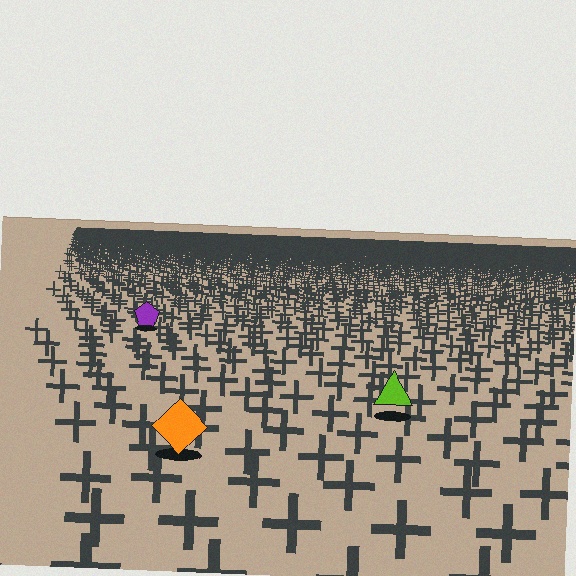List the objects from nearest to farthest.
From nearest to farthest: the orange diamond, the lime triangle, the purple pentagon.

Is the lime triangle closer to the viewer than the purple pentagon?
Yes. The lime triangle is closer — you can tell from the texture gradient: the ground texture is coarser near it.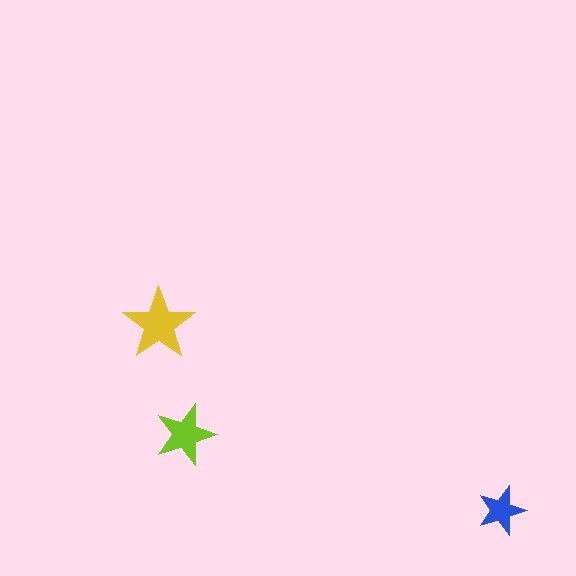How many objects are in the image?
There are 3 objects in the image.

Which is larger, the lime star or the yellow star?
The yellow one.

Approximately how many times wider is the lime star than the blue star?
About 1.5 times wider.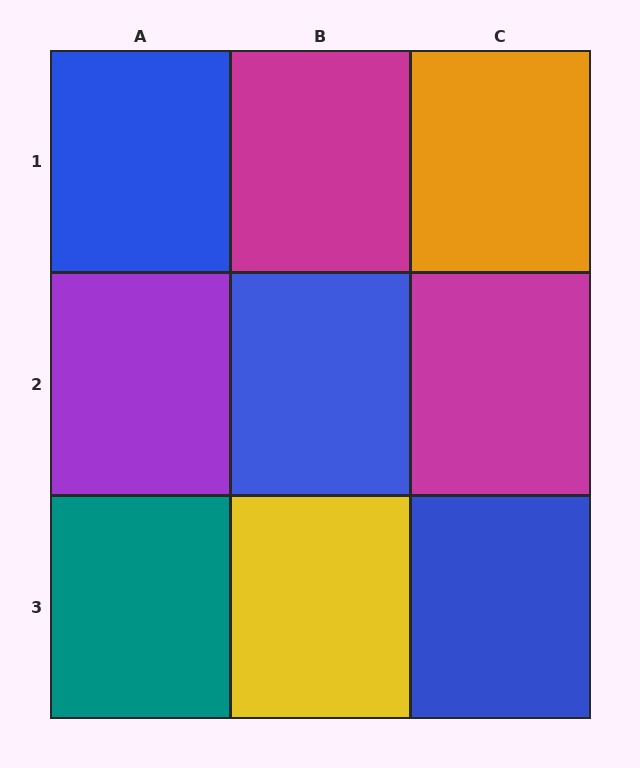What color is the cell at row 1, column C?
Orange.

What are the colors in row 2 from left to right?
Purple, blue, magenta.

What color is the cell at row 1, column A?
Blue.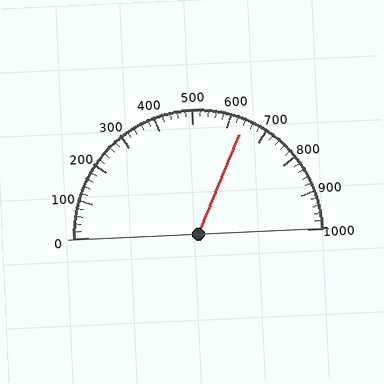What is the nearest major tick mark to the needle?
The nearest major tick mark is 600.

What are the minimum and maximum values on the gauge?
The gauge ranges from 0 to 1000.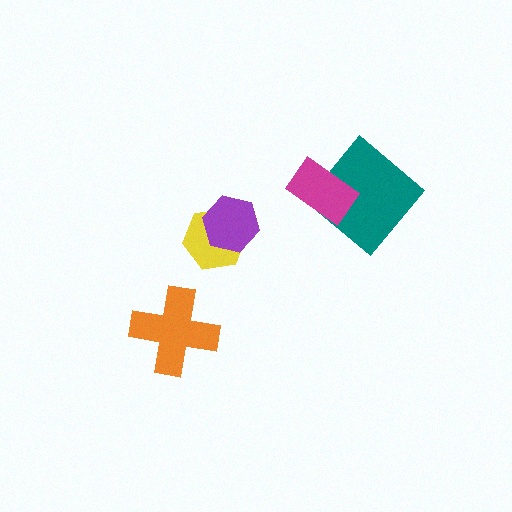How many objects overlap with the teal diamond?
1 object overlaps with the teal diamond.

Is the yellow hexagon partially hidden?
Yes, it is partially covered by another shape.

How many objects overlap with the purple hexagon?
1 object overlaps with the purple hexagon.